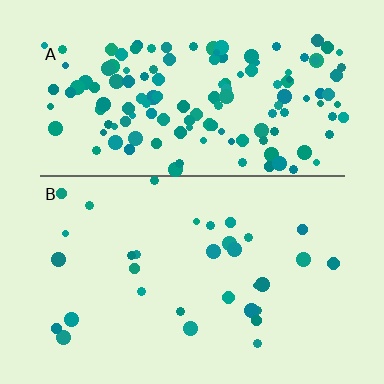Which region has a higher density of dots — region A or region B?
A (the top).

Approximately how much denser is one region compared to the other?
Approximately 4.5× — region A over region B.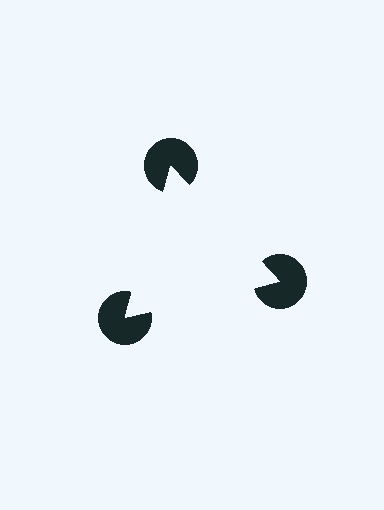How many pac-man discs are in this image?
There are 3 — one at each vertex of the illusory triangle.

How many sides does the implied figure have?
3 sides.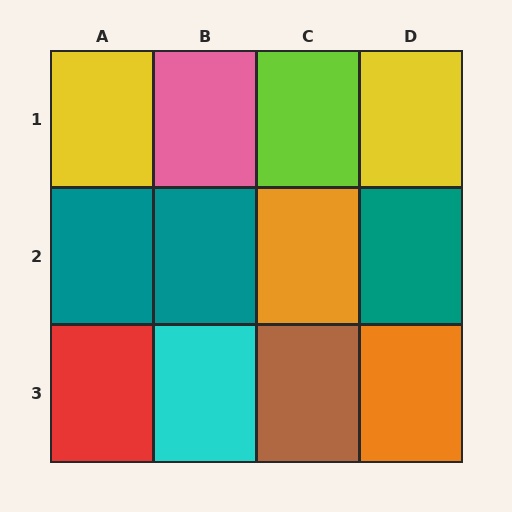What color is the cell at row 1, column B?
Pink.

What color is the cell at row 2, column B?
Teal.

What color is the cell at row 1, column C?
Lime.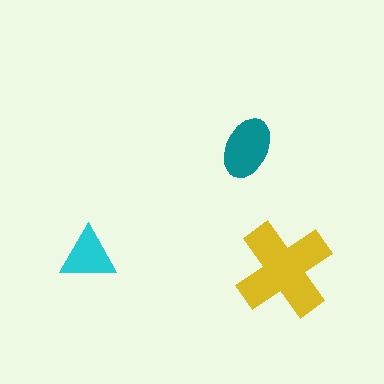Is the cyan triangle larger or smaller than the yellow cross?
Smaller.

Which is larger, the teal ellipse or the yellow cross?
The yellow cross.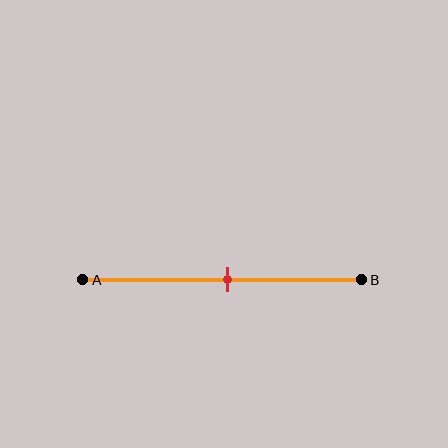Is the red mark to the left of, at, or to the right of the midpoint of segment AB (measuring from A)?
The red mark is approximately at the midpoint of segment AB.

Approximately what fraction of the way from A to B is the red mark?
The red mark is approximately 50% of the way from A to B.